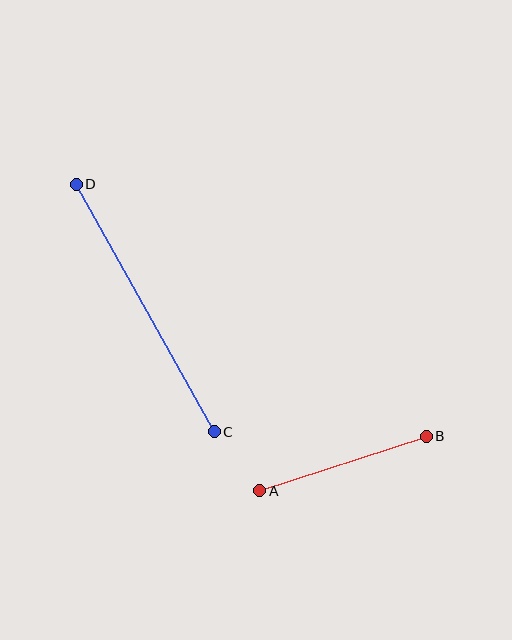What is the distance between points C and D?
The distance is approximately 284 pixels.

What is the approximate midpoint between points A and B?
The midpoint is at approximately (343, 463) pixels.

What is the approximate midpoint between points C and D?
The midpoint is at approximately (145, 308) pixels.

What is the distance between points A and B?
The distance is approximately 175 pixels.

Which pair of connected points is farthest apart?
Points C and D are farthest apart.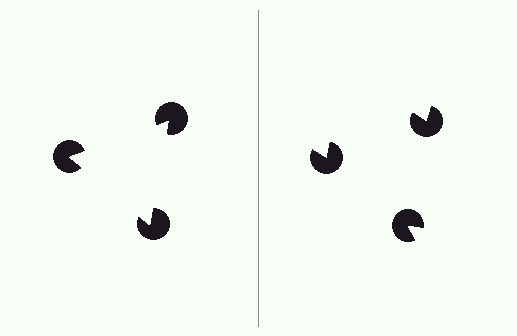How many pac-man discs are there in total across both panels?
6 — 3 on each side.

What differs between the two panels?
The pac-man discs are positioned identically on both sides; only the wedge orientations differ. On the left they align to a triangle; on the right they are misaligned.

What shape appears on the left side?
An illusory triangle.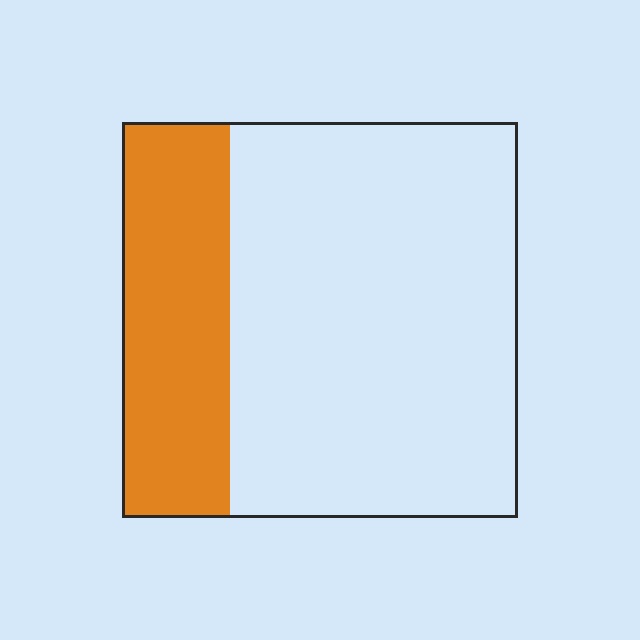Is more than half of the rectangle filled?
No.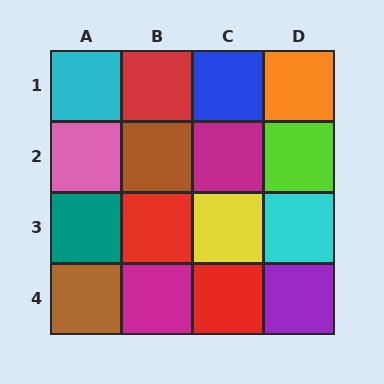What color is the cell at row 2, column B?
Brown.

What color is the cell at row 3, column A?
Teal.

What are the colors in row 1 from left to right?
Cyan, red, blue, orange.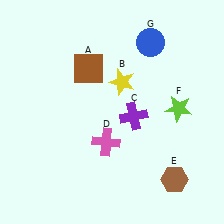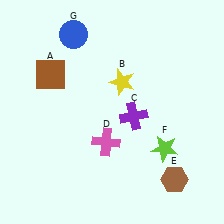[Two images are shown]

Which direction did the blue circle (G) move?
The blue circle (G) moved left.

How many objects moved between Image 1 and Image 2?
3 objects moved between the two images.